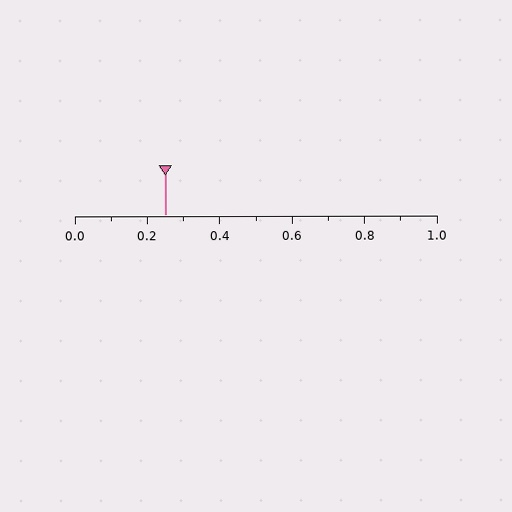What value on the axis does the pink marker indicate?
The marker indicates approximately 0.25.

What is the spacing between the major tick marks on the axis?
The major ticks are spaced 0.2 apart.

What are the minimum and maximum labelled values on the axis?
The axis runs from 0.0 to 1.0.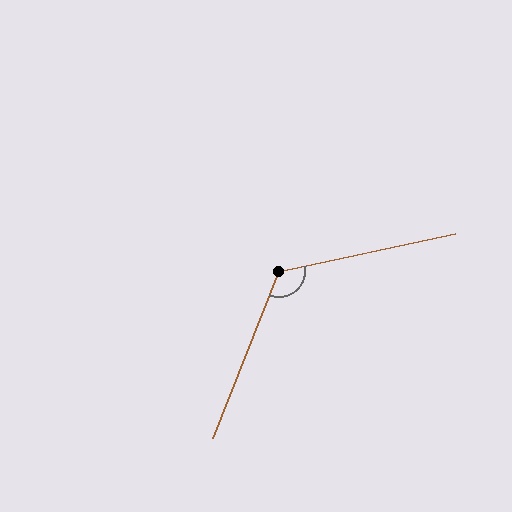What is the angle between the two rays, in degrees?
Approximately 124 degrees.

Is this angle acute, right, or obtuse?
It is obtuse.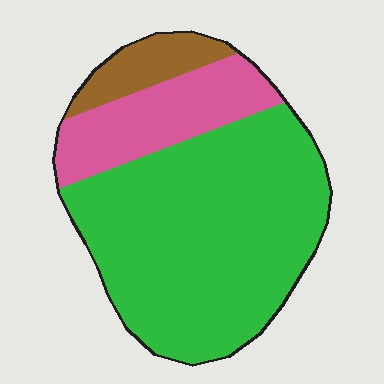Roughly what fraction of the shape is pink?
Pink takes up between a sixth and a third of the shape.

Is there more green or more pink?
Green.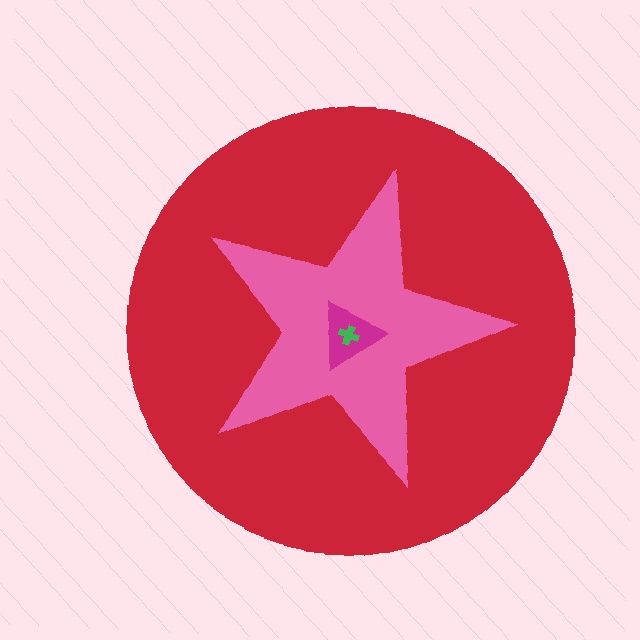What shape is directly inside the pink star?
The magenta triangle.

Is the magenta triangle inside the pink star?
Yes.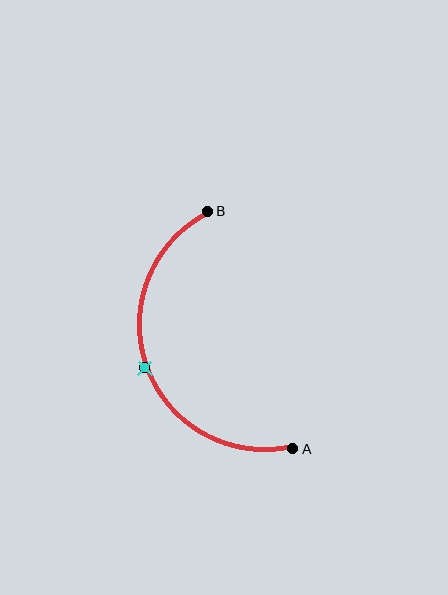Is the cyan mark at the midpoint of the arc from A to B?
Yes. The cyan mark lies on the arc at equal arc-length from both A and B — it is the arc midpoint.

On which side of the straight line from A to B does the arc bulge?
The arc bulges to the left of the straight line connecting A and B.